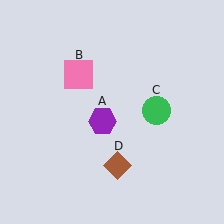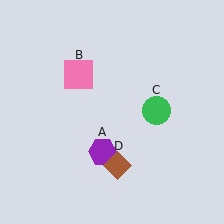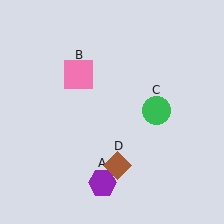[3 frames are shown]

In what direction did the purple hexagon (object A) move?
The purple hexagon (object A) moved down.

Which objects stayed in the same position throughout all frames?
Pink square (object B) and green circle (object C) and brown diamond (object D) remained stationary.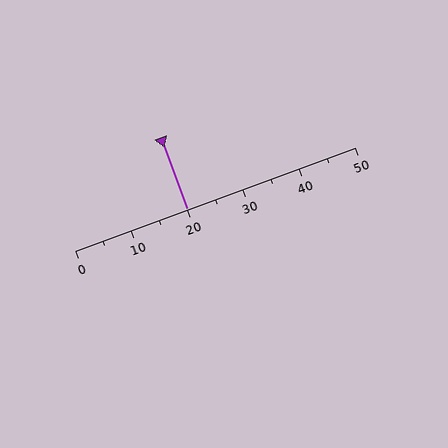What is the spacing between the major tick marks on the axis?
The major ticks are spaced 10 apart.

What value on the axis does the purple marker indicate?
The marker indicates approximately 20.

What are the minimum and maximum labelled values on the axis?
The axis runs from 0 to 50.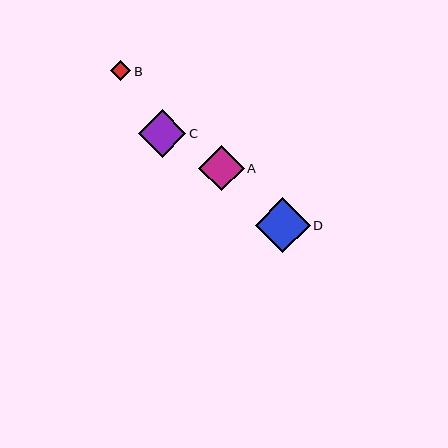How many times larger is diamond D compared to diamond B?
Diamond D is approximately 2.7 times the size of diamond B.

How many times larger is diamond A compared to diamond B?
Diamond A is approximately 2.2 times the size of diamond B.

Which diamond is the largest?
Diamond D is the largest with a size of approximately 55 pixels.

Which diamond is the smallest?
Diamond B is the smallest with a size of approximately 20 pixels.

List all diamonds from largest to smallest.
From largest to smallest: D, C, A, B.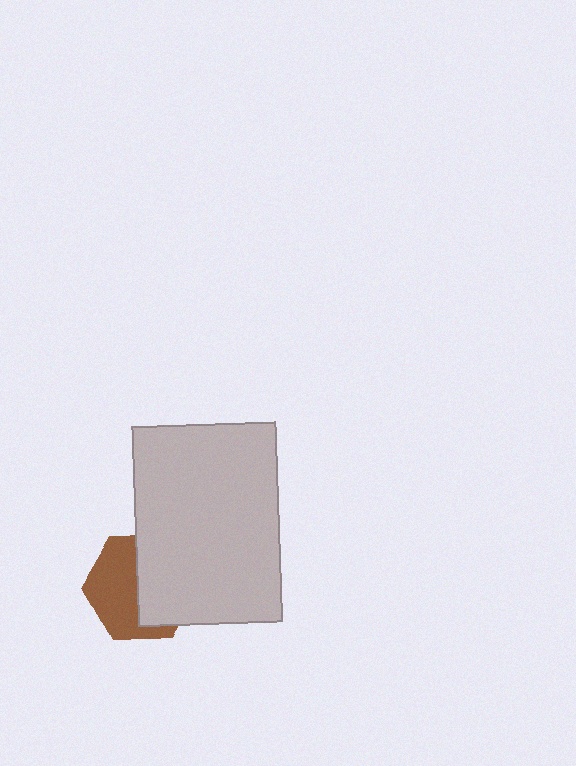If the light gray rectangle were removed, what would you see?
You would see the complete brown hexagon.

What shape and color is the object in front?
The object in front is a light gray rectangle.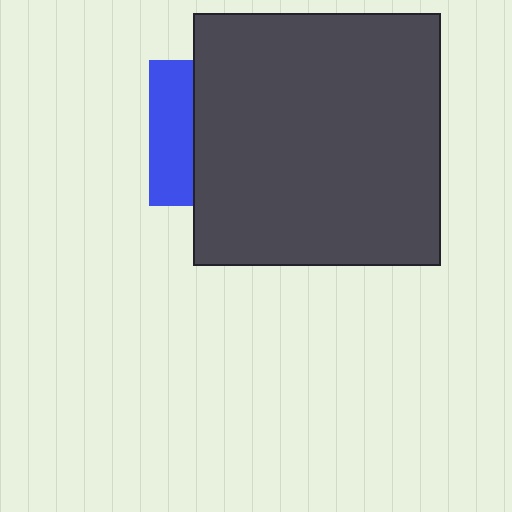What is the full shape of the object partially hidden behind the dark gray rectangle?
The partially hidden object is a blue square.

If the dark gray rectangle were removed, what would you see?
You would see the complete blue square.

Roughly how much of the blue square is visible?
A small part of it is visible (roughly 30%).